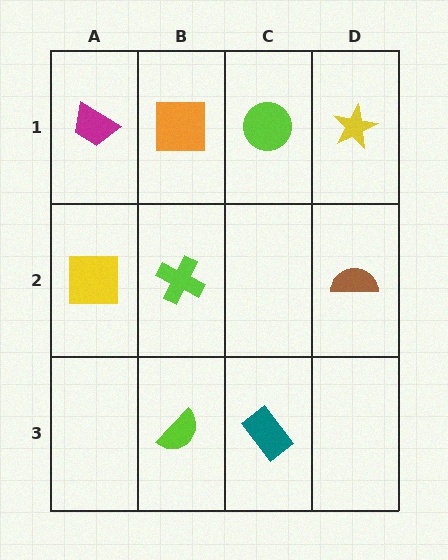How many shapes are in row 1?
4 shapes.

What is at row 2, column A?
A yellow square.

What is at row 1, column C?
A lime circle.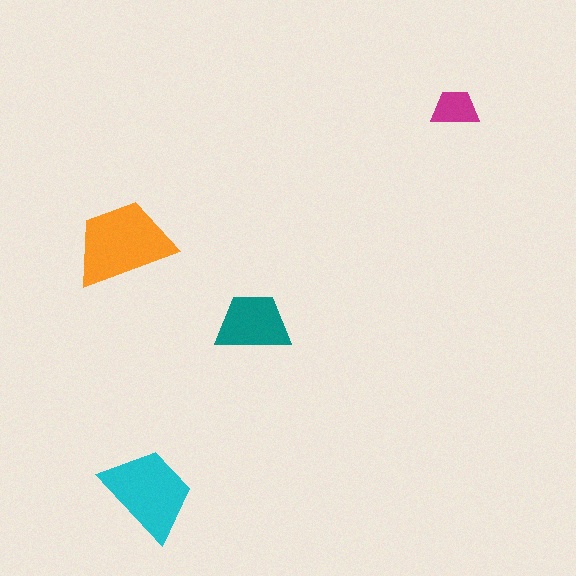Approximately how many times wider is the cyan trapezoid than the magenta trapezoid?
About 2 times wider.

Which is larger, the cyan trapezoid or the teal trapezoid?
The cyan one.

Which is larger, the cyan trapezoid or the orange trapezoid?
The orange one.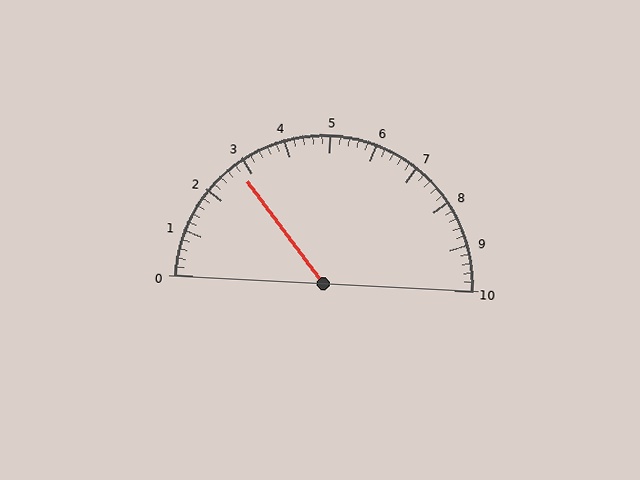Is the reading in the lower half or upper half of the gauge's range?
The reading is in the lower half of the range (0 to 10).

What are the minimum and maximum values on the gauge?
The gauge ranges from 0 to 10.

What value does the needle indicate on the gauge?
The needle indicates approximately 2.8.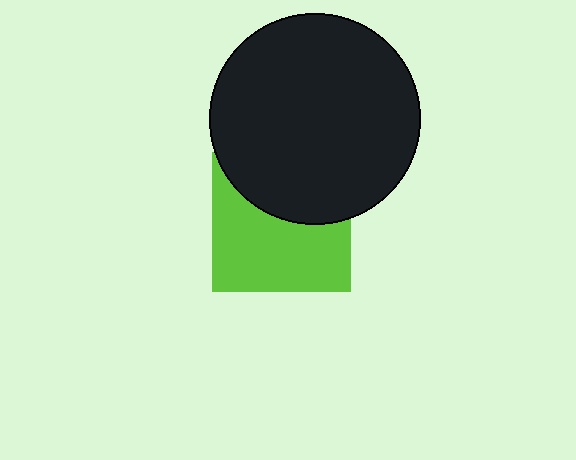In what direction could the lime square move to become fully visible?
The lime square could move down. That would shift it out from behind the black circle entirely.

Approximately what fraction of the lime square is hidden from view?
Roughly 41% of the lime square is hidden behind the black circle.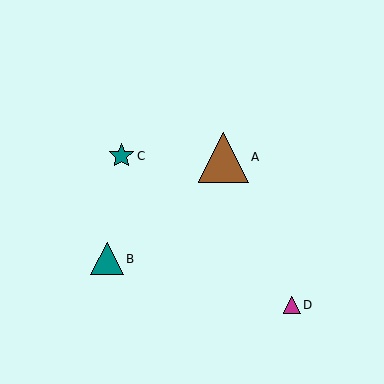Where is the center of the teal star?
The center of the teal star is at (121, 156).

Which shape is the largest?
The brown triangle (labeled A) is the largest.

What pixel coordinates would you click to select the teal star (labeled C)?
Click at (121, 156) to select the teal star C.